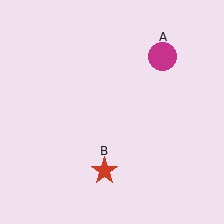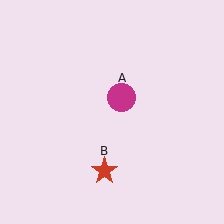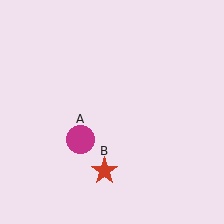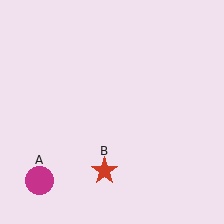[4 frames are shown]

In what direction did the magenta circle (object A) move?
The magenta circle (object A) moved down and to the left.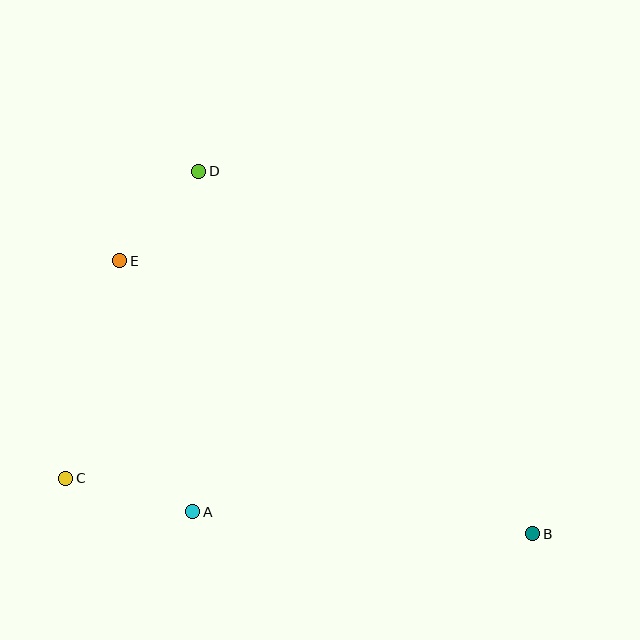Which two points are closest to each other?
Points D and E are closest to each other.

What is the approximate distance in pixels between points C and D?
The distance between C and D is approximately 334 pixels.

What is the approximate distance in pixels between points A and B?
The distance between A and B is approximately 341 pixels.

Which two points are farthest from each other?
Points B and E are farthest from each other.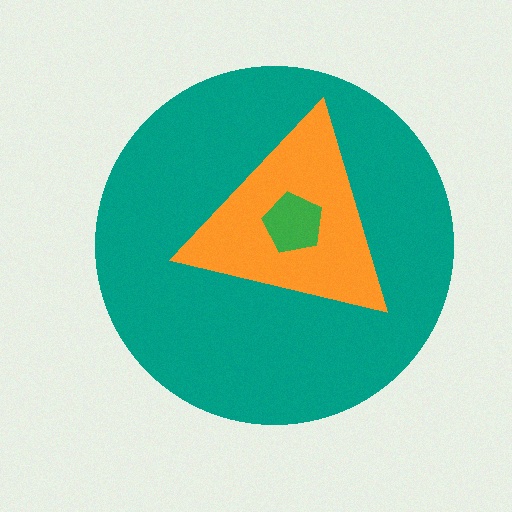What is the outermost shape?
The teal circle.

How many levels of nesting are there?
3.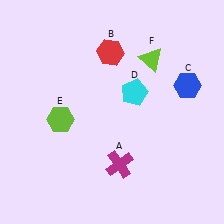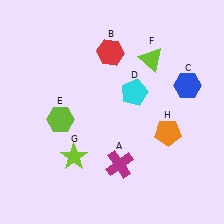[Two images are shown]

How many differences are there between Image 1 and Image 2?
There are 2 differences between the two images.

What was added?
A lime star (G), an orange pentagon (H) were added in Image 2.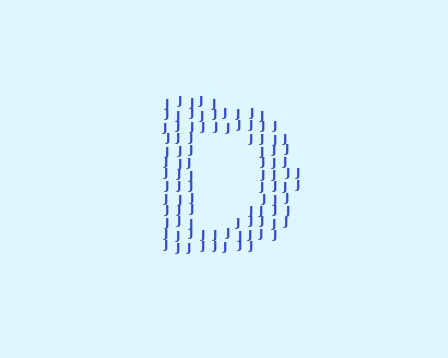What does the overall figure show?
The overall figure shows the letter D.